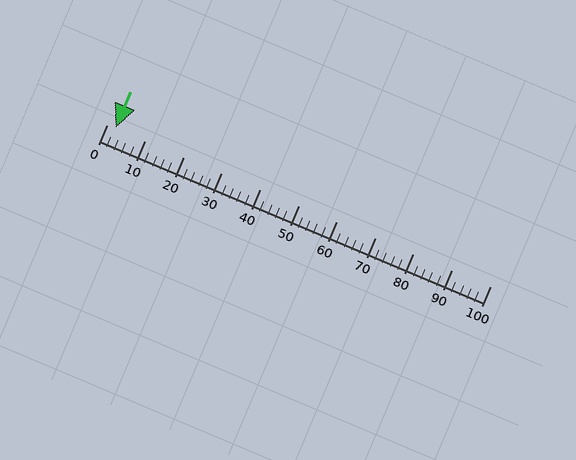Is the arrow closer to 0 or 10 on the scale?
The arrow is closer to 0.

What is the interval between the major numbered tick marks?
The major tick marks are spaced 10 units apart.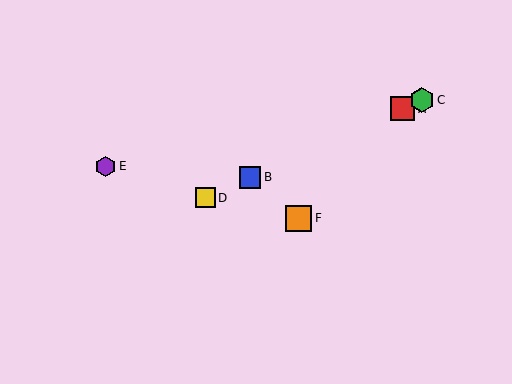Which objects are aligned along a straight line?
Objects A, B, C, D are aligned along a straight line.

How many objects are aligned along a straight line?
4 objects (A, B, C, D) are aligned along a straight line.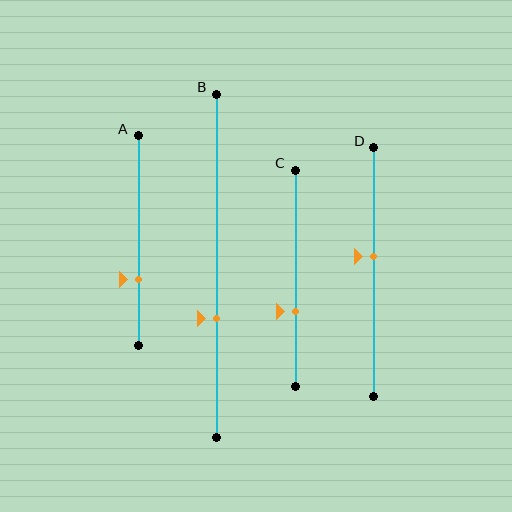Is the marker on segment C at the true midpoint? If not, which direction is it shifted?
No, the marker on segment C is shifted downward by about 15% of the segment length.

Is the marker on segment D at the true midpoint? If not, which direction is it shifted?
No, the marker on segment D is shifted upward by about 6% of the segment length.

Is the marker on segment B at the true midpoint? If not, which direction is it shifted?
No, the marker on segment B is shifted downward by about 15% of the segment length.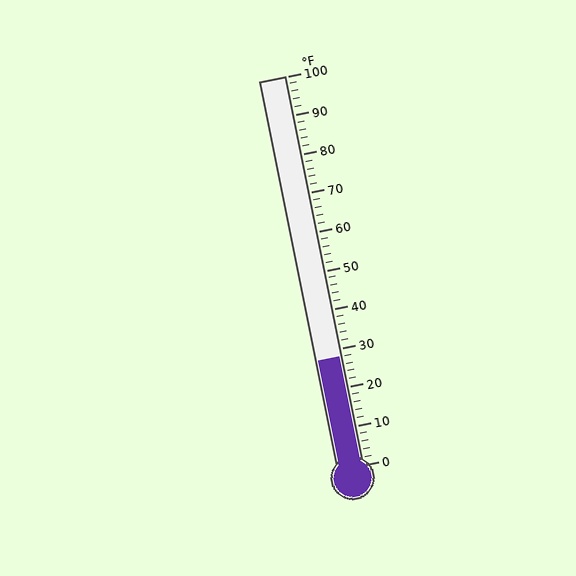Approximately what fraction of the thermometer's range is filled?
The thermometer is filled to approximately 30% of its range.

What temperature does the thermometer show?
The thermometer shows approximately 28°F.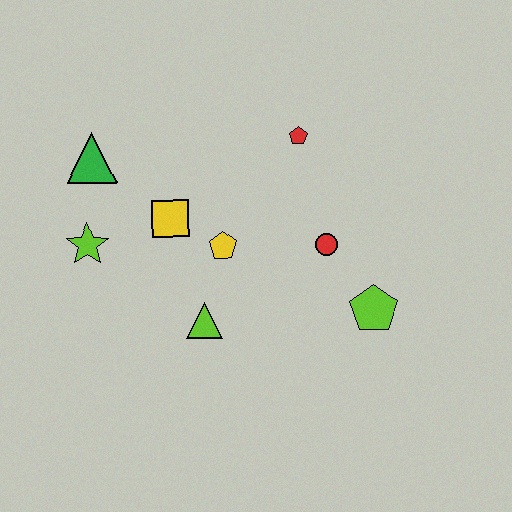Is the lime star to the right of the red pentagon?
No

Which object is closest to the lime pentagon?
The red circle is closest to the lime pentagon.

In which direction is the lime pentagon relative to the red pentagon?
The lime pentagon is below the red pentagon.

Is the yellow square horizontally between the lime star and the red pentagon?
Yes